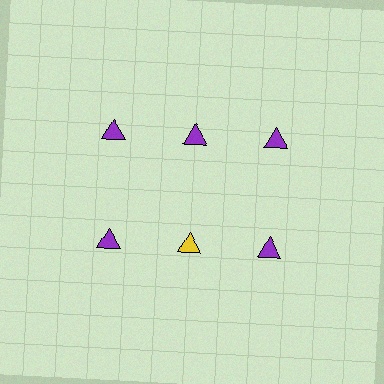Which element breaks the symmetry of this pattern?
The yellow triangle in the second row, second from left column breaks the symmetry. All other shapes are purple triangles.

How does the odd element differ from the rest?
It has a different color: yellow instead of purple.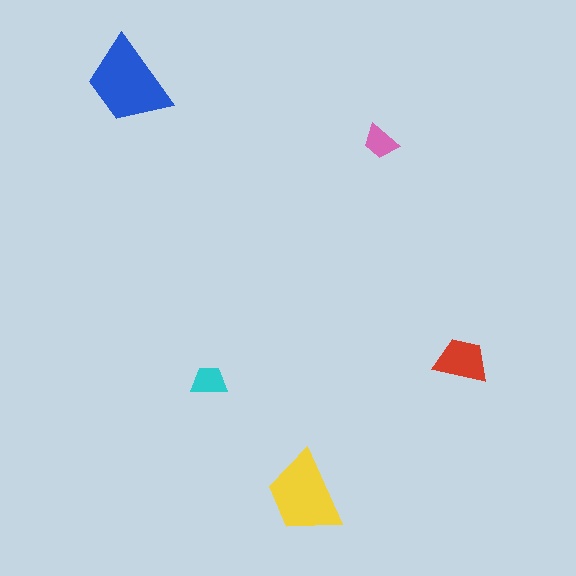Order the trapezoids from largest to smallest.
the blue one, the yellow one, the red one, the cyan one, the pink one.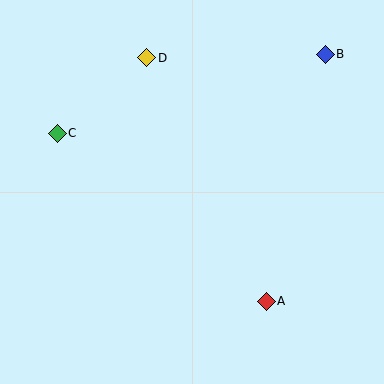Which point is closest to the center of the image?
Point A at (266, 301) is closest to the center.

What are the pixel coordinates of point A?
Point A is at (266, 301).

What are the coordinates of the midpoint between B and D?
The midpoint between B and D is at (236, 56).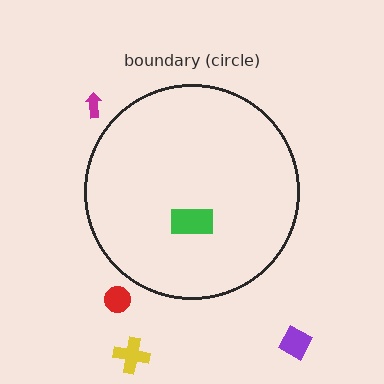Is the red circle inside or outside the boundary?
Outside.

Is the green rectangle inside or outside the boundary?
Inside.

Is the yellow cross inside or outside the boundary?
Outside.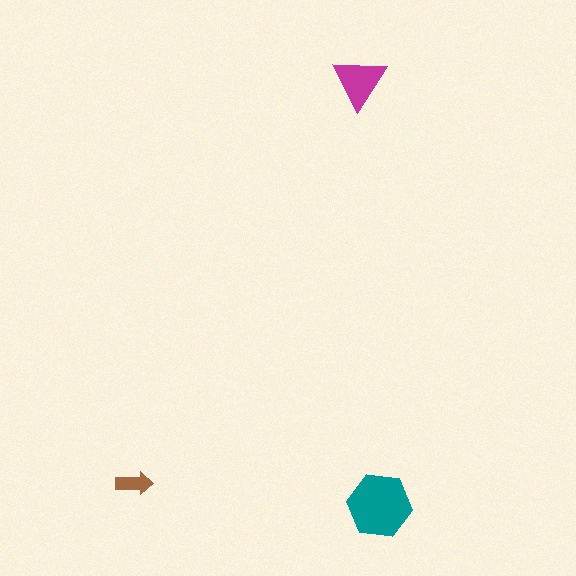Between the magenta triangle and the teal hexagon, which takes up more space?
The teal hexagon.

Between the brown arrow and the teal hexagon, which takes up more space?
The teal hexagon.